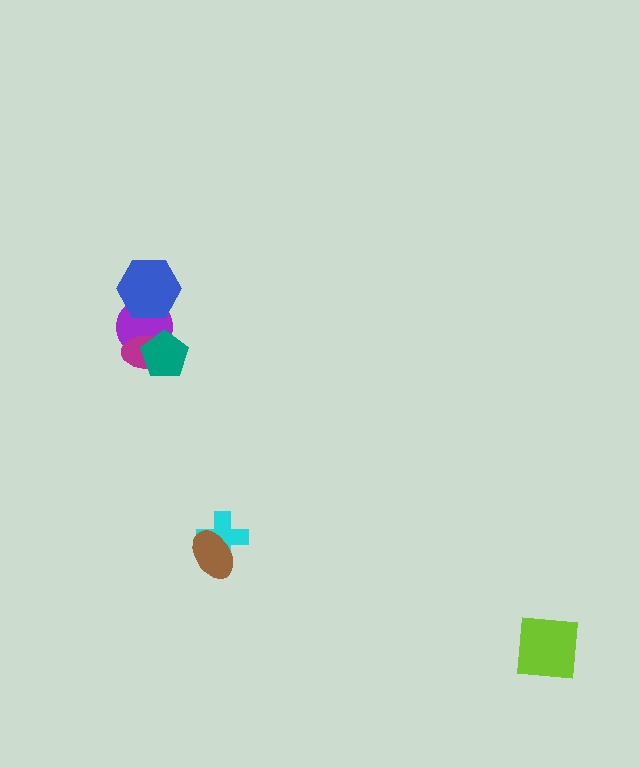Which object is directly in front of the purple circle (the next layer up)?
The magenta ellipse is directly in front of the purple circle.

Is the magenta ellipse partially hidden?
Yes, it is partially covered by another shape.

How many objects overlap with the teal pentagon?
2 objects overlap with the teal pentagon.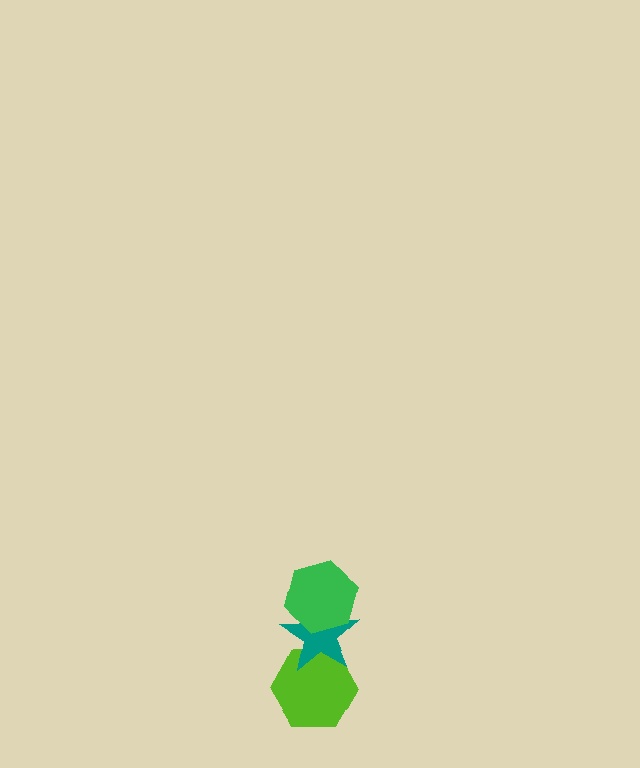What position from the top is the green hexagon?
The green hexagon is 1st from the top.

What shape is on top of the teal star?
The green hexagon is on top of the teal star.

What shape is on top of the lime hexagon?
The teal star is on top of the lime hexagon.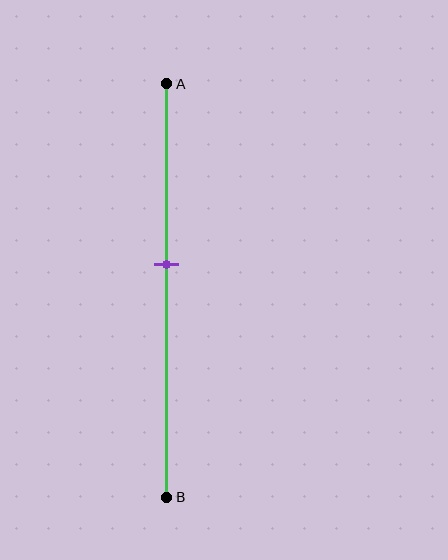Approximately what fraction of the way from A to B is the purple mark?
The purple mark is approximately 45% of the way from A to B.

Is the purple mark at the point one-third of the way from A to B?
No, the mark is at about 45% from A, not at the 33% one-third point.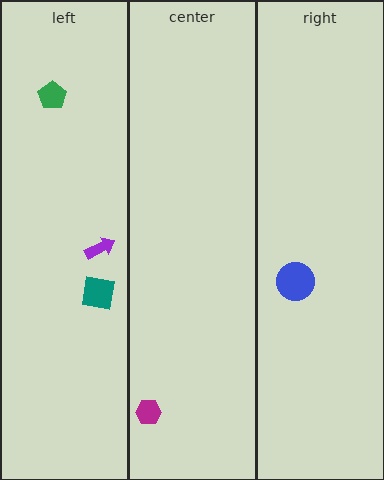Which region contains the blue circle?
The right region.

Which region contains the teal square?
The left region.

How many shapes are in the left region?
3.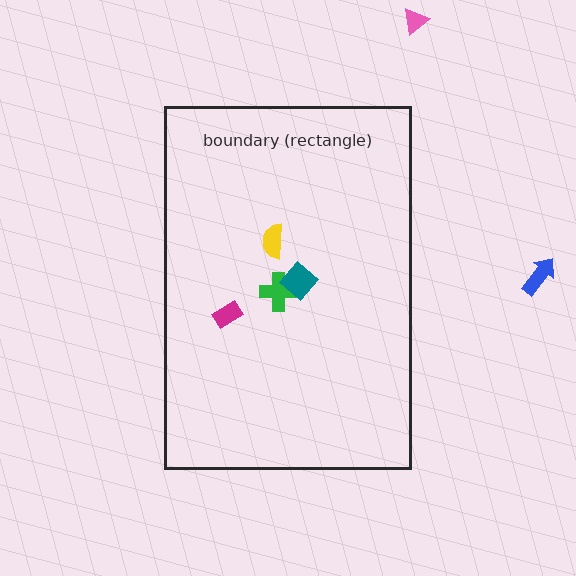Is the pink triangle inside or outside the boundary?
Outside.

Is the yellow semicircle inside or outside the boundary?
Inside.